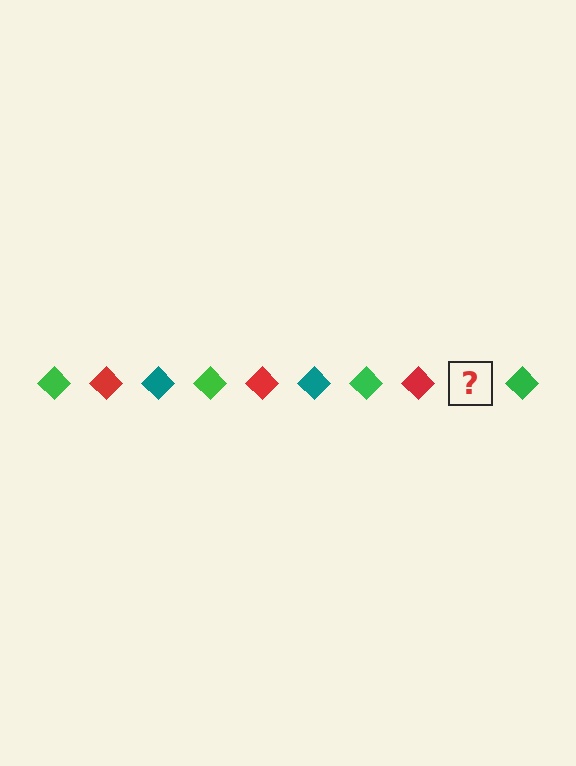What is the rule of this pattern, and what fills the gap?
The rule is that the pattern cycles through green, red, teal diamonds. The gap should be filled with a teal diamond.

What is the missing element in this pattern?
The missing element is a teal diamond.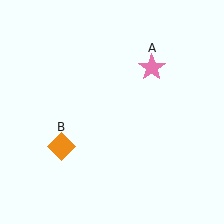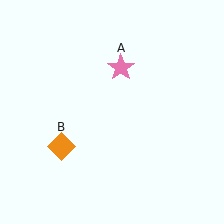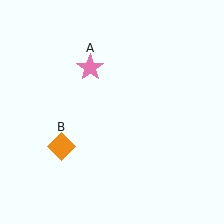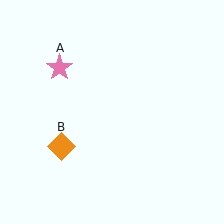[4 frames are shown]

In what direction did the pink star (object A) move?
The pink star (object A) moved left.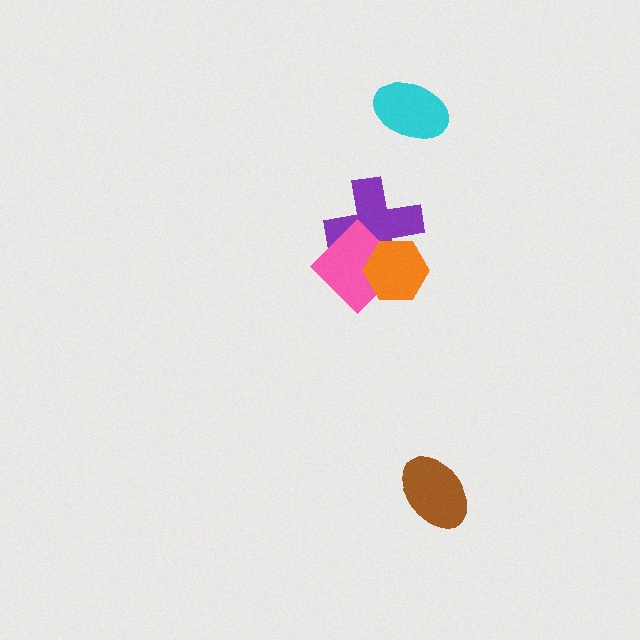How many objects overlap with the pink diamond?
2 objects overlap with the pink diamond.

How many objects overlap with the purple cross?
2 objects overlap with the purple cross.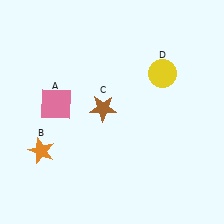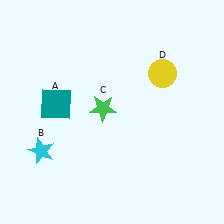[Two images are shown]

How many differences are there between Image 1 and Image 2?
There are 3 differences between the two images.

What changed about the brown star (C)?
In Image 1, C is brown. In Image 2, it changed to green.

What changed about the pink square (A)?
In Image 1, A is pink. In Image 2, it changed to teal.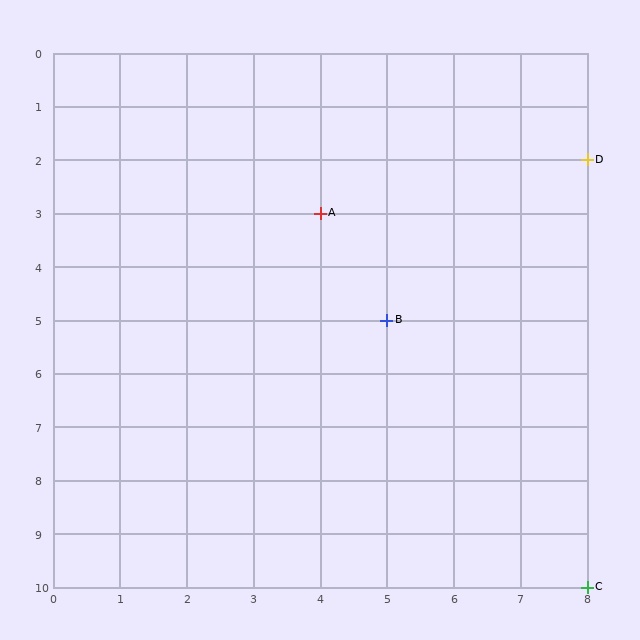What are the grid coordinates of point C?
Point C is at grid coordinates (8, 10).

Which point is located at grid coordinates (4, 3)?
Point A is at (4, 3).